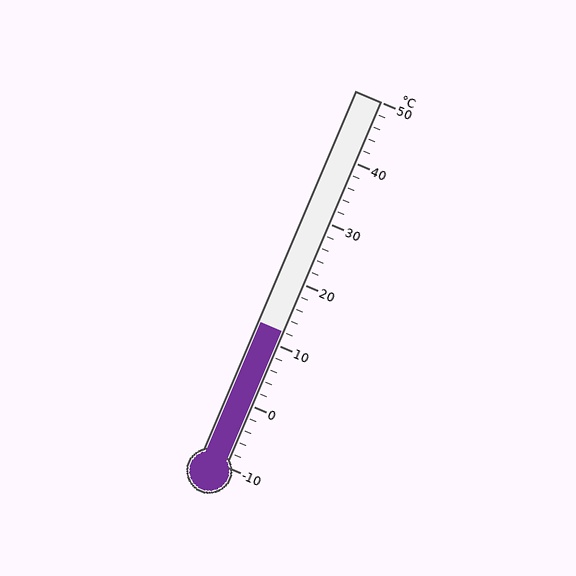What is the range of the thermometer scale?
The thermometer scale ranges from -10°C to 50°C.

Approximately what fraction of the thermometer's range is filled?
The thermometer is filled to approximately 35% of its range.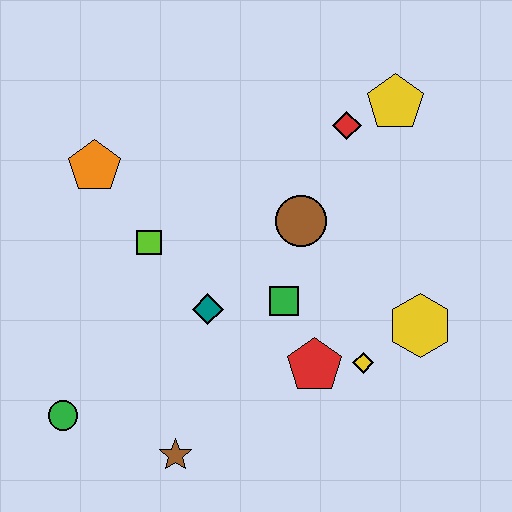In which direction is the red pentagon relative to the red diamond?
The red pentagon is below the red diamond.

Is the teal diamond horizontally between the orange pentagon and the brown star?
No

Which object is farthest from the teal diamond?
The yellow pentagon is farthest from the teal diamond.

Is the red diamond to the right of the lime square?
Yes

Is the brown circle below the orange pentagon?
Yes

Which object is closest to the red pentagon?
The yellow diamond is closest to the red pentagon.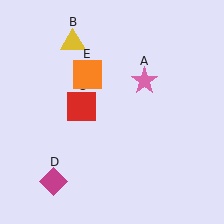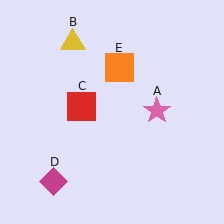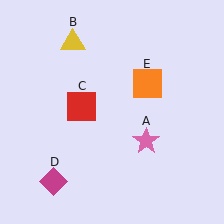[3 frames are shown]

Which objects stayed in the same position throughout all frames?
Yellow triangle (object B) and red square (object C) and magenta diamond (object D) remained stationary.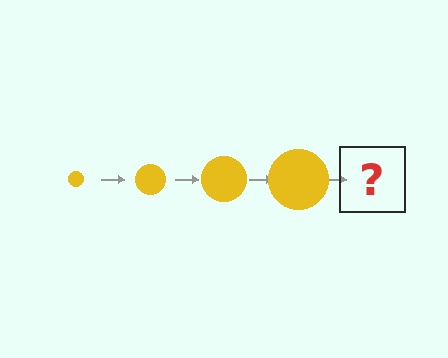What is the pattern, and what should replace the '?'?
The pattern is that the circle gets progressively larger each step. The '?' should be a yellow circle, larger than the previous one.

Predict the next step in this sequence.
The next step is a yellow circle, larger than the previous one.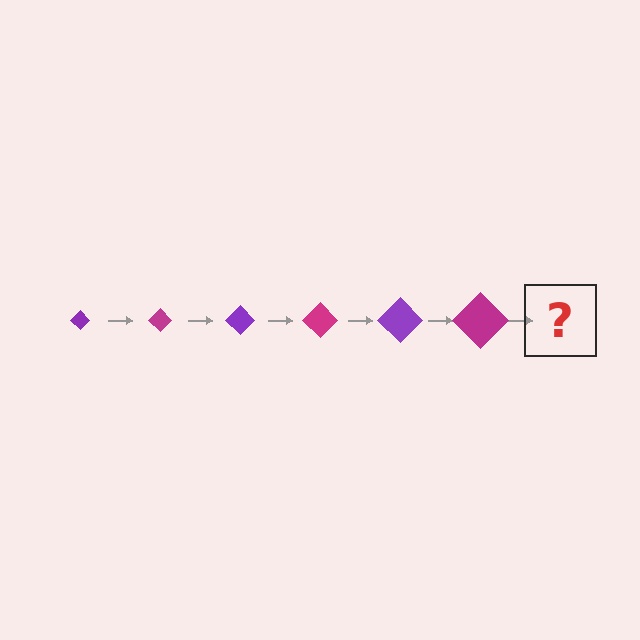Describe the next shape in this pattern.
It should be a purple diamond, larger than the previous one.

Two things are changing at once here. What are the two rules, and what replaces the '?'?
The two rules are that the diamond grows larger each step and the color cycles through purple and magenta. The '?' should be a purple diamond, larger than the previous one.